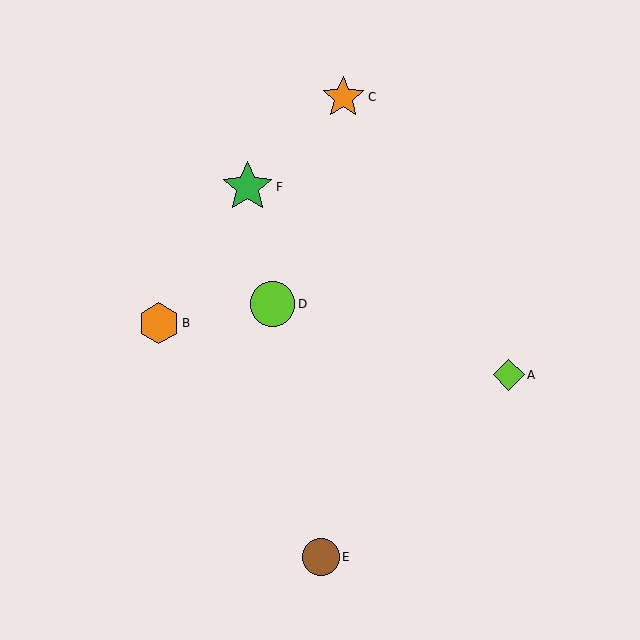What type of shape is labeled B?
Shape B is an orange hexagon.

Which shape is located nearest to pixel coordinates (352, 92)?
The orange star (labeled C) at (343, 97) is nearest to that location.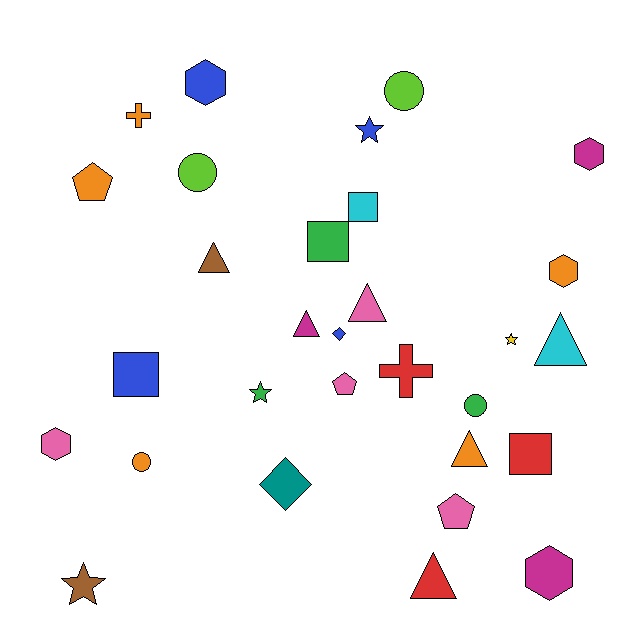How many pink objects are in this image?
There are 4 pink objects.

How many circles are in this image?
There are 4 circles.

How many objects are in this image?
There are 30 objects.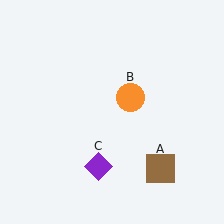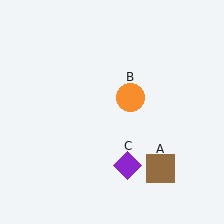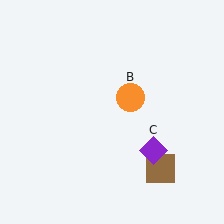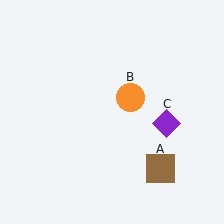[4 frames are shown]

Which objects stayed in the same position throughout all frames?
Brown square (object A) and orange circle (object B) remained stationary.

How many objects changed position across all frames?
1 object changed position: purple diamond (object C).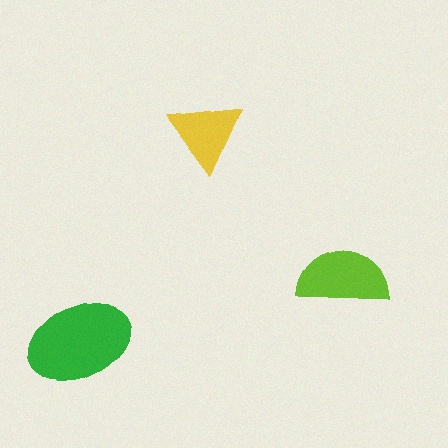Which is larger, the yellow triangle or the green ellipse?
The green ellipse.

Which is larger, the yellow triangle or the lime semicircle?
The lime semicircle.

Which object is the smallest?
The yellow triangle.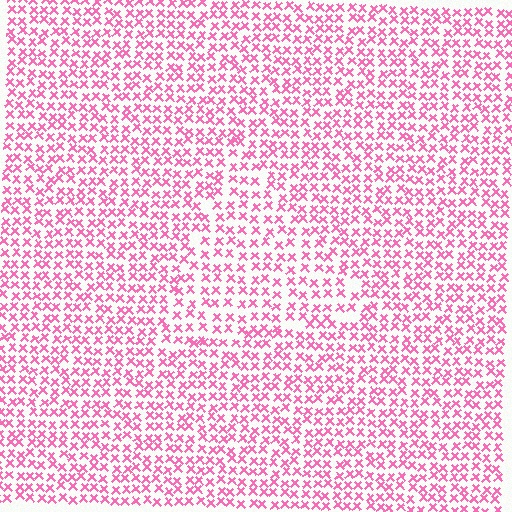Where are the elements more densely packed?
The elements are more densely packed outside the triangle boundary.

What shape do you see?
I see a triangle.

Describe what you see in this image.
The image contains small pink elements arranged at two different densities. A triangle-shaped region is visible where the elements are less densely packed than the surrounding area.